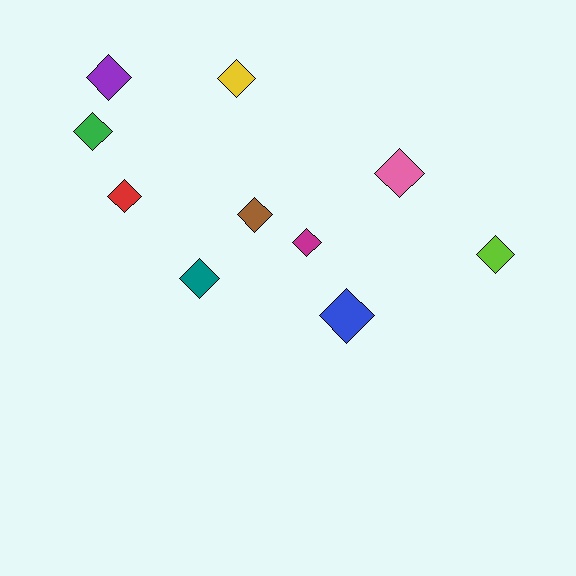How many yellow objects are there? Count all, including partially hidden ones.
There is 1 yellow object.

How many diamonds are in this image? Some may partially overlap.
There are 10 diamonds.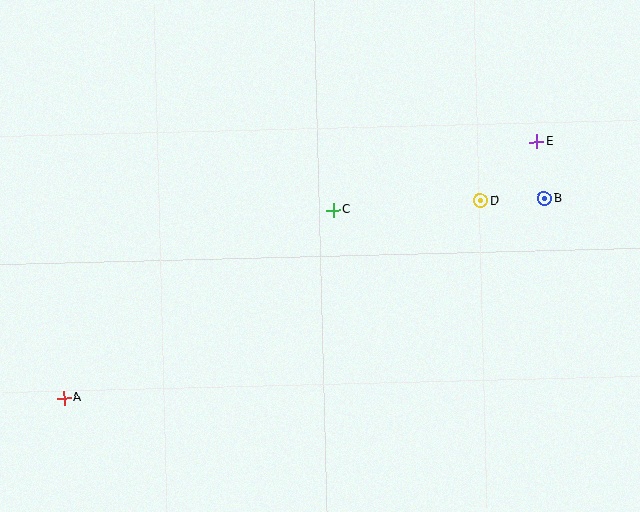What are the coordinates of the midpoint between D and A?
The midpoint between D and A is at (272, 299).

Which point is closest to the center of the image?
Point C at (333, 210) is closest to the center.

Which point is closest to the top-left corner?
Point C is closest to the top-left corner.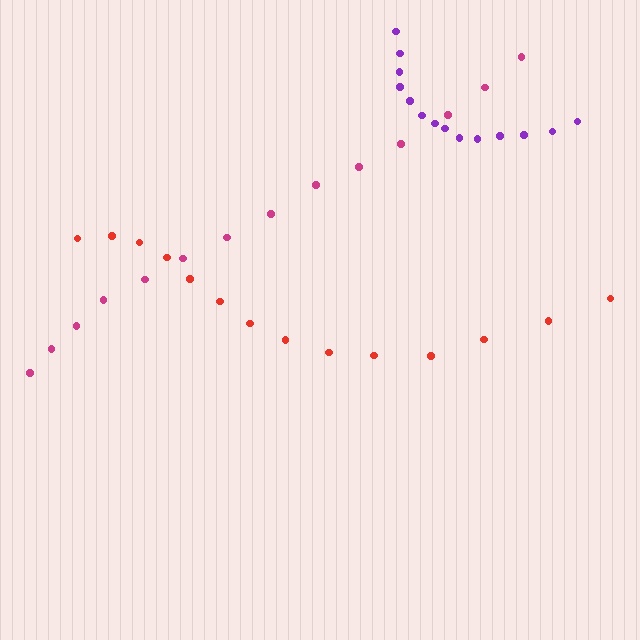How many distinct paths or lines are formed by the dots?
There are 3 distinct paths.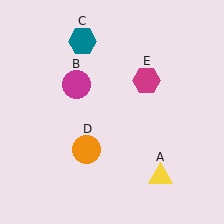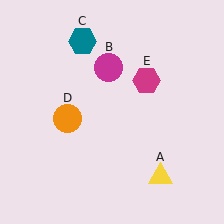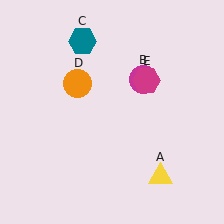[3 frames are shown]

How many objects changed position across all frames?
2 objects changed position: magenta circle (object B), orange circle (object D).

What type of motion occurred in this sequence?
The magenta circle (object B), orange circle (object D) rotated clockwise around the center of the scene.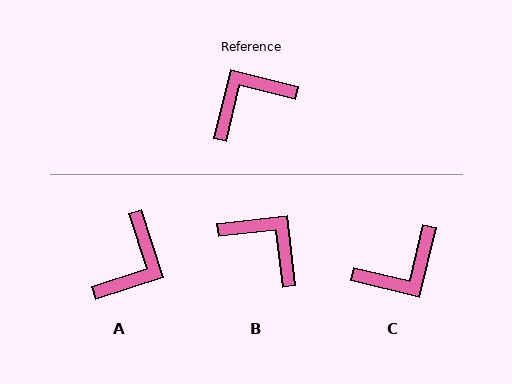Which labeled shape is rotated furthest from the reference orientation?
C, about 179 degrees away.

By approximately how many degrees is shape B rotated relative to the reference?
Approximately 69 degrees clockwise.